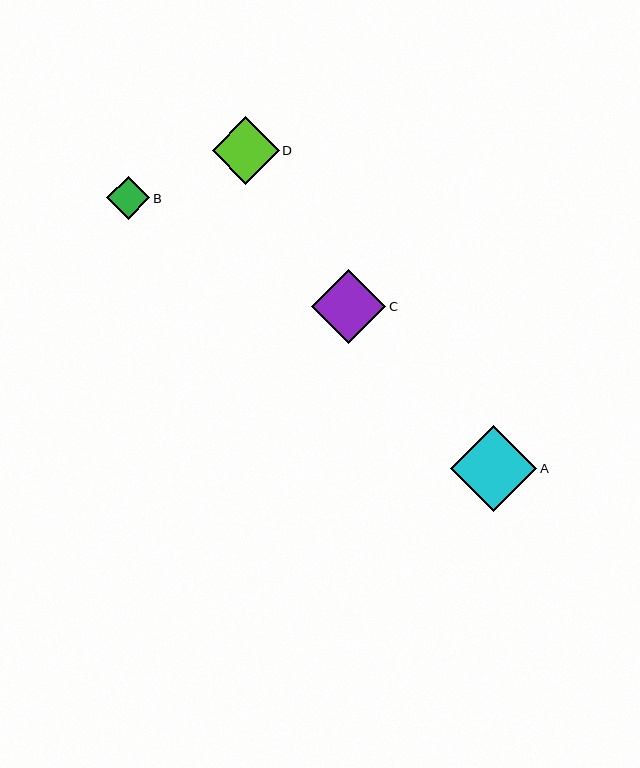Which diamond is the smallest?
Diamond B is the smallest with a size of approximately 43 pixels.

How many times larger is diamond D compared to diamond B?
Diamond D is approximately 1.6 times the size of diamond B.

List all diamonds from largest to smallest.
From largest to smallest: A, C, D, B.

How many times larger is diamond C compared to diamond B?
Diamond C is approximately 1.7 times the size of diamond B.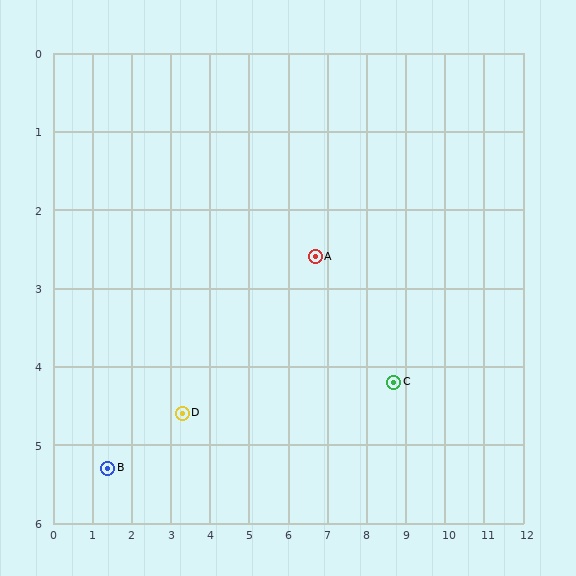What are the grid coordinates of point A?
Point A is at approximately (6.7, 2.6).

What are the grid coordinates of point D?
Point D is at approximately (3.3, 4.6).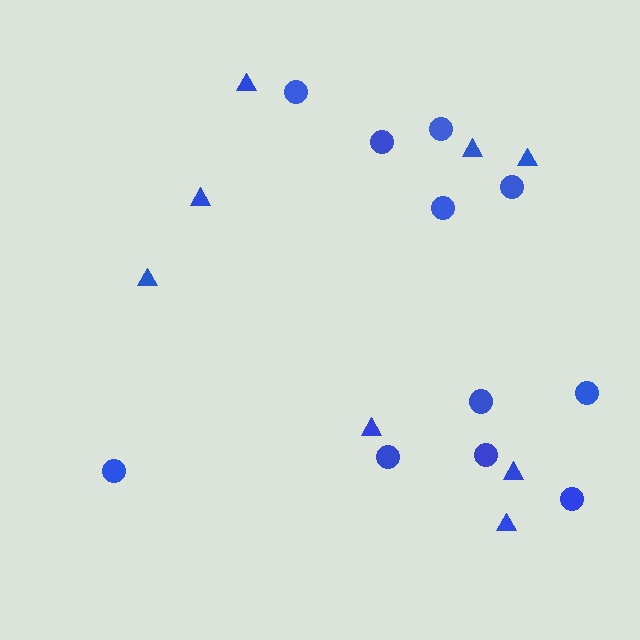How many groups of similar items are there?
There are 2 groups: one group of circles (11) and one group of triangles (8).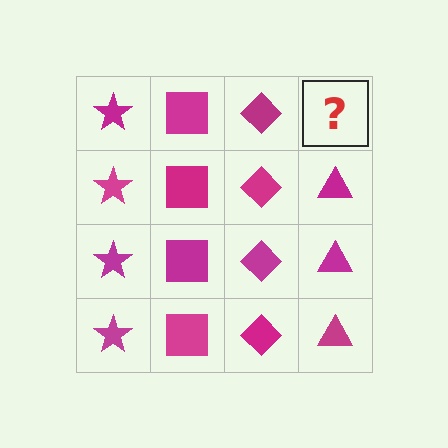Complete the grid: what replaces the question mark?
The question mark should be replaced with a magenta triangle.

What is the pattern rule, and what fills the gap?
The rule is that each column has a consistent shape. The gap should be filled with a magenta triangle.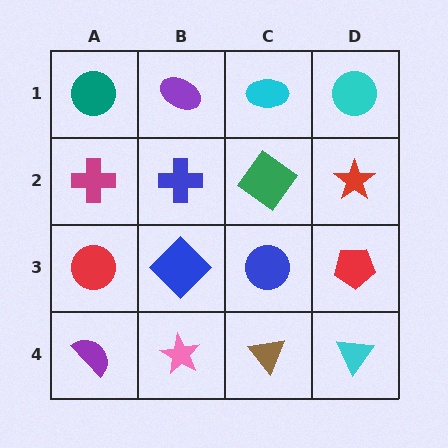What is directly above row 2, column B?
A purple ellipse.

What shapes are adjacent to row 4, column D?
A red pentagon (row 3, column D), a brown triangle (row 4, column C).